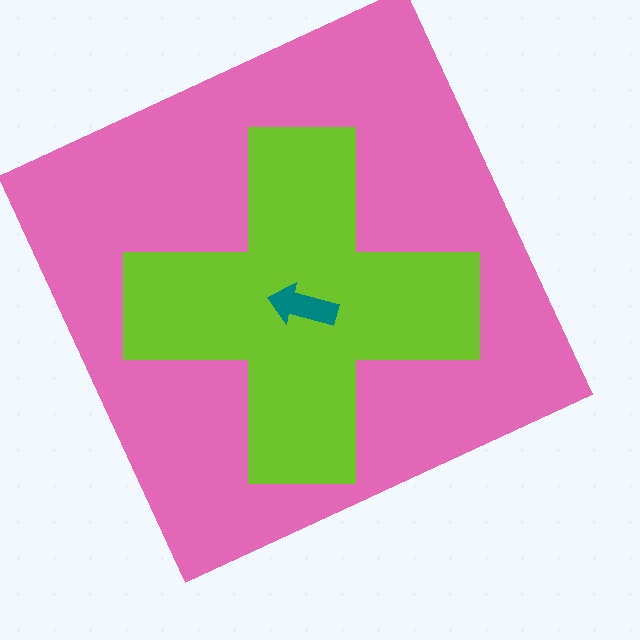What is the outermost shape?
The pink square.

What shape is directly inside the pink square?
The lime cross.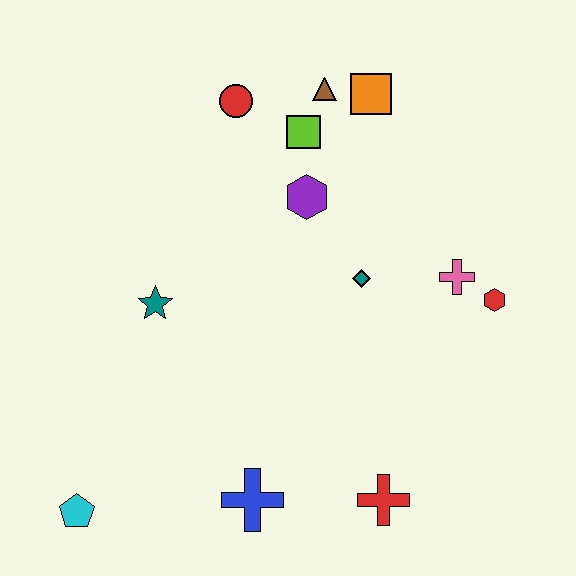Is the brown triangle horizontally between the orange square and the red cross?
No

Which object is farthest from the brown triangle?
The cyan pentagon is farthest from the brown triangle.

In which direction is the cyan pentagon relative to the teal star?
The cyan pentagon is below the teal star.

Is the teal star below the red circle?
Yes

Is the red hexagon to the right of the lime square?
Yes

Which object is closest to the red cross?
The blue cross is closest to the red cross.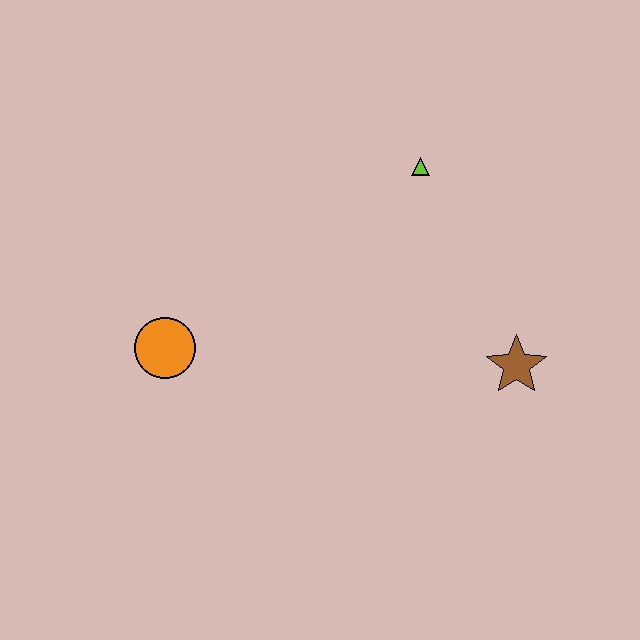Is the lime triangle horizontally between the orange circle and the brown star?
Yes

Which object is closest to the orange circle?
The lime triangle is closest to the orange circle.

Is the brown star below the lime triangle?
Yes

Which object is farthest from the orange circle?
The brown star is farthest from the orange circle.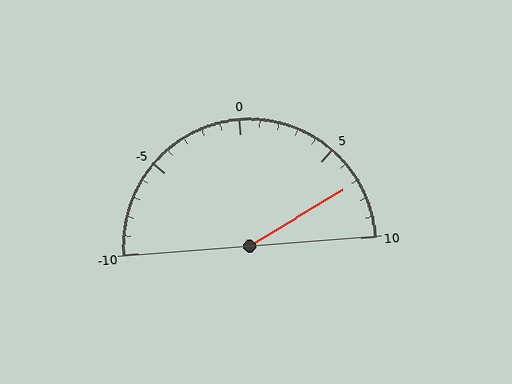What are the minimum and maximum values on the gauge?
The gauge ranges from -10 to 10.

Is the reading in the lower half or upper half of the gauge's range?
The reading is in the upper half of the range (-10 to 10).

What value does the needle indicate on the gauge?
The needle indicates approximately 7.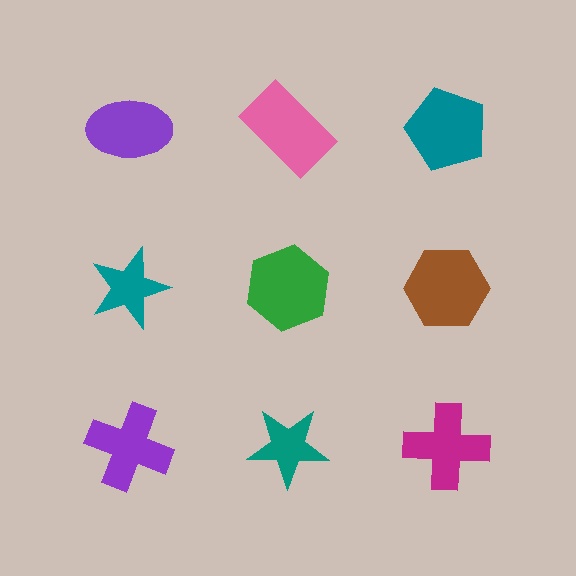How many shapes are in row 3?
3 shapes.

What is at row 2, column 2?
A green hexagon.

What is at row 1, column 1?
A purple ellipse.